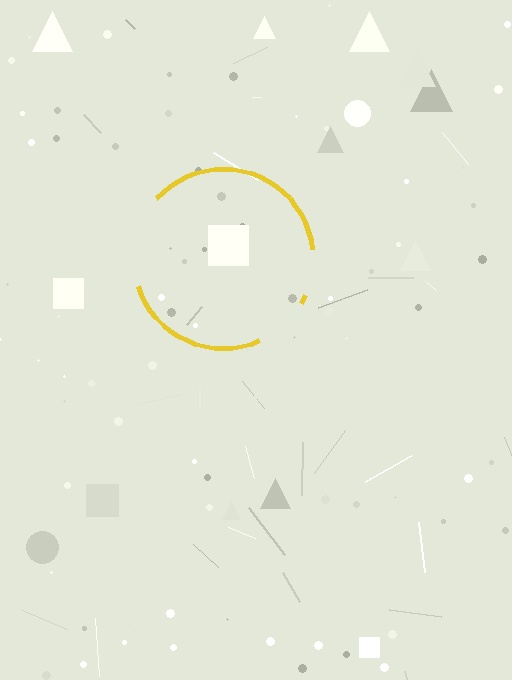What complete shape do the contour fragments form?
The contour fragments form a circle.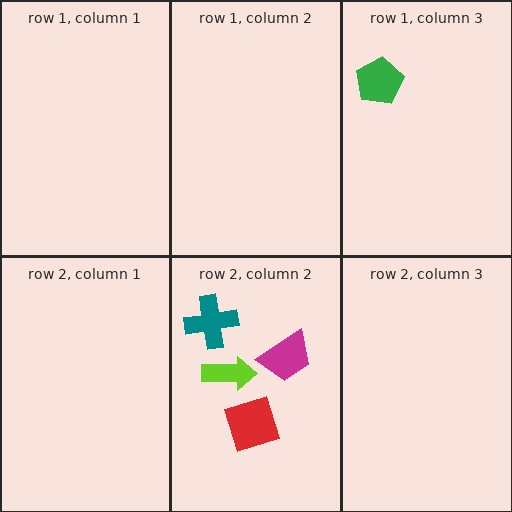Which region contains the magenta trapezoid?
The row 2, column 2 region.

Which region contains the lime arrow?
The row 2, column 2 region.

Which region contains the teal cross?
The row 2, column 2 region.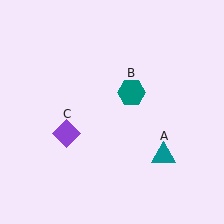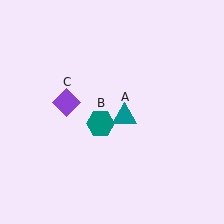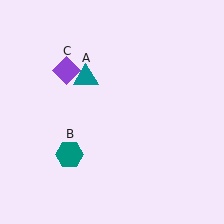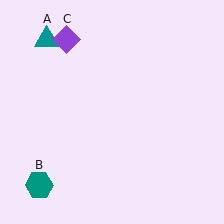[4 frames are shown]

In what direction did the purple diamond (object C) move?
The purple diamond (object C) moved up.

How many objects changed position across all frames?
3 objects changed position: teal triangle (object A), teal hexagon (object B), purple diamond (object C).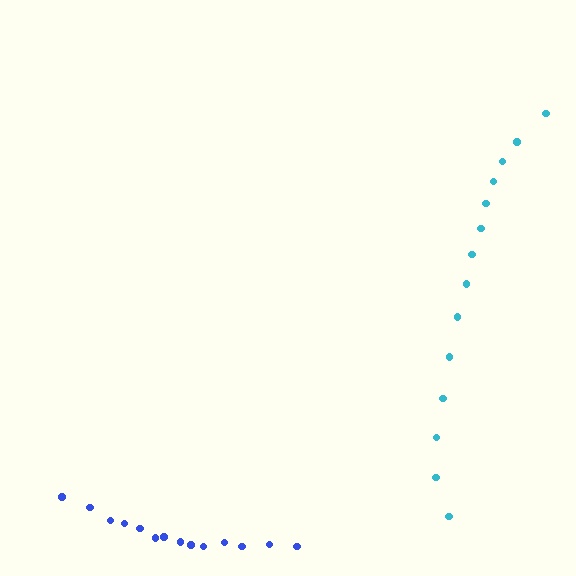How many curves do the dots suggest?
There are 2 distinct paths.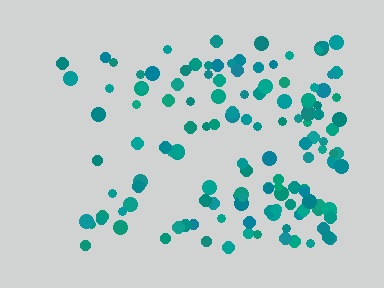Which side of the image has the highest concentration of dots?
The right.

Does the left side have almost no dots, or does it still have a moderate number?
Still a moderate number, just noticeably fewer than the right.